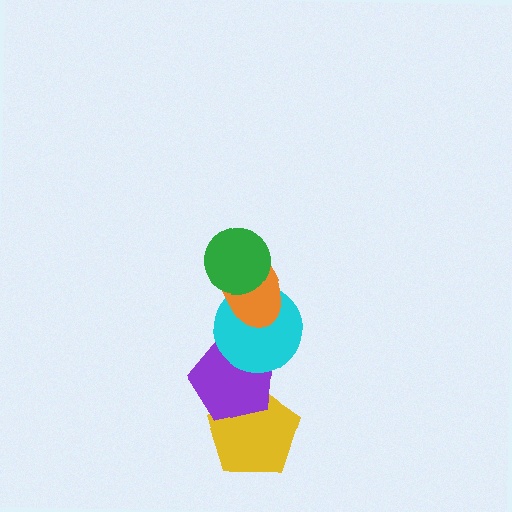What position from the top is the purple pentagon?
The purple pentagon is 4th from the top.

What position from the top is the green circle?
The green circle is 1st from the top.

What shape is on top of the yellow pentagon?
The purple pentagon is on top of the yellow pentagon.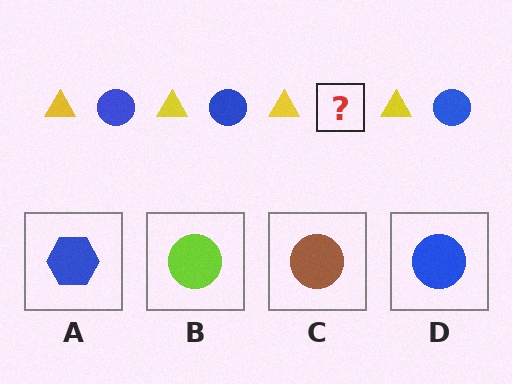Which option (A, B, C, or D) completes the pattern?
D.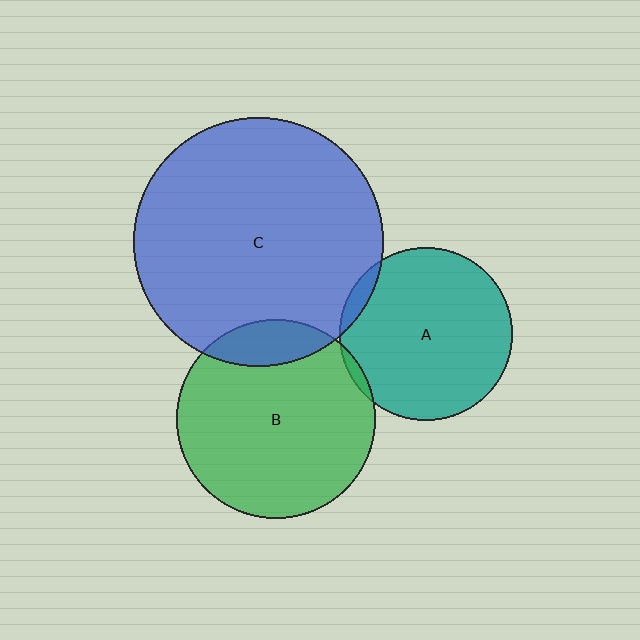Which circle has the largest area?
Circle C (blue).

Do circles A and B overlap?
Yes.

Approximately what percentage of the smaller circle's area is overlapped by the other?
Approximately 5%.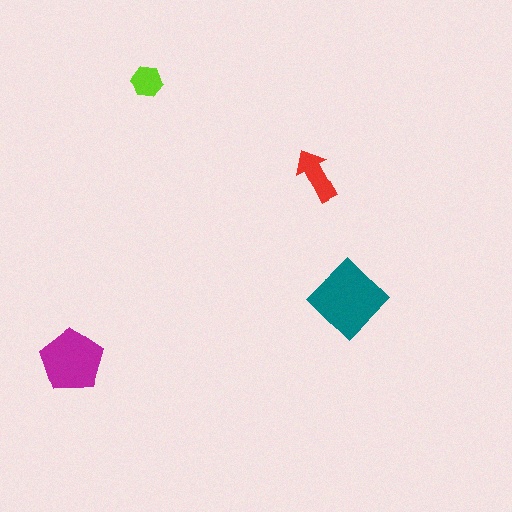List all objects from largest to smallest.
The teal diamond, the magenta pentagon, the red arrow, the lime hexagon.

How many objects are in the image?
There are 4 objects in the image.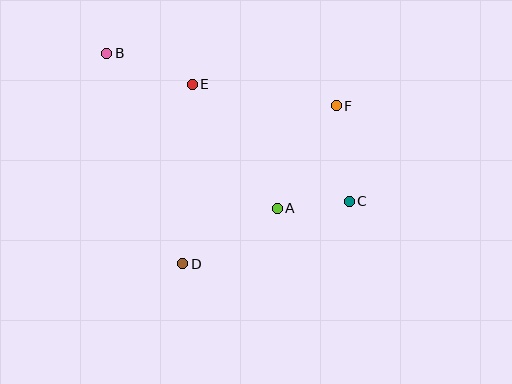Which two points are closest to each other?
Points A and C are closest to each other.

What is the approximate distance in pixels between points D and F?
The distance between D and F is approximately 220 pixels.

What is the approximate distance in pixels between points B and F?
The distance between B and F is approximately 235 pixels.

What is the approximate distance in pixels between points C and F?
The distance between C and F is approximately 97 pixels.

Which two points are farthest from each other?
Points B and C are farthest from each other.